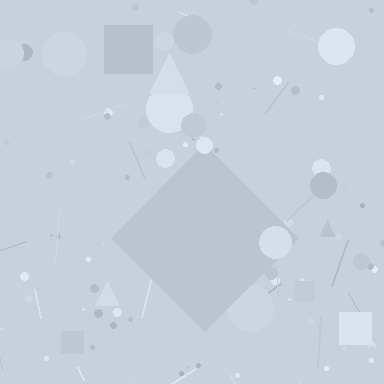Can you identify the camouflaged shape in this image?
The camouflaged shape is a diamond.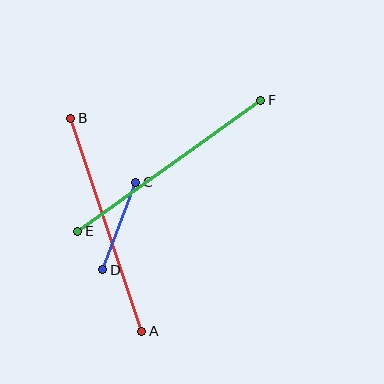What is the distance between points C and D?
The distance is approximately 94 pixels.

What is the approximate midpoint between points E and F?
The midpoint is at approximately (169, 166) pixels.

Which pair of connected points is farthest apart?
Points E and F are farthest apart.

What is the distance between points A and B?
The distance is approximately 224 pixels.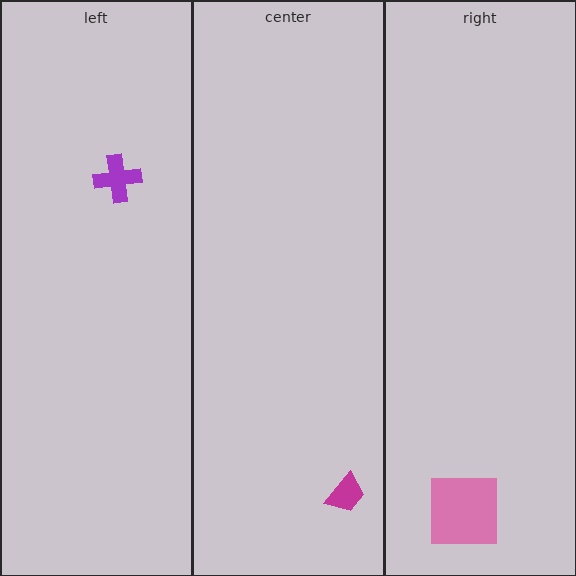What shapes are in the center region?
The magenta trapezoid.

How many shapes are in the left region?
1.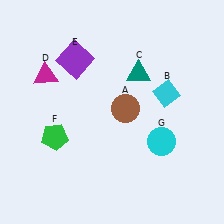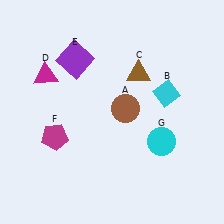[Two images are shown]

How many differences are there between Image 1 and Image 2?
There are 2 differences between the two images.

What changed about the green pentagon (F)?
In Image 1, F is green. In Image 2, it changed to magenta.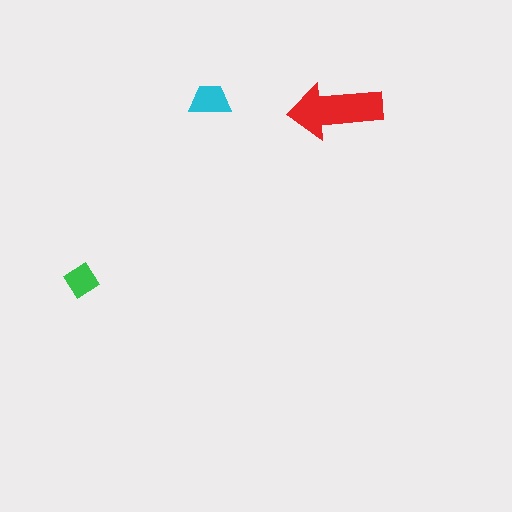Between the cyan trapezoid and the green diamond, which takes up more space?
The cyan trapezoid.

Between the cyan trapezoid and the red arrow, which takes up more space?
The red arrow.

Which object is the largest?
The red arrow.